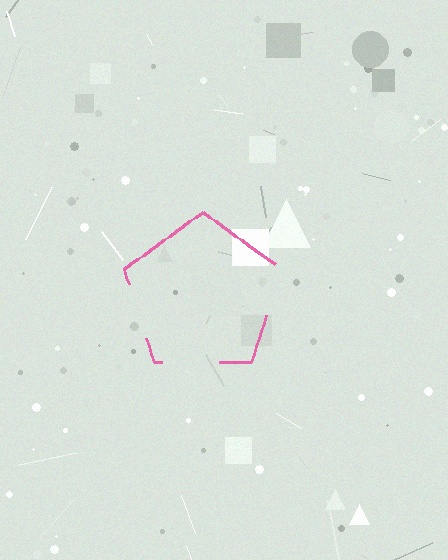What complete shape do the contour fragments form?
The contour fragments form a pentagon.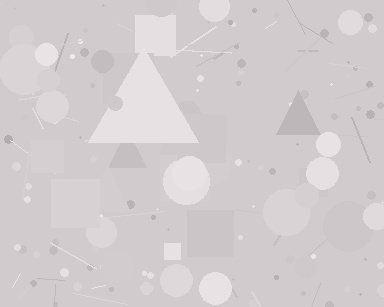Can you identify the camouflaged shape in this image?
The camouflaged shape is a triangle.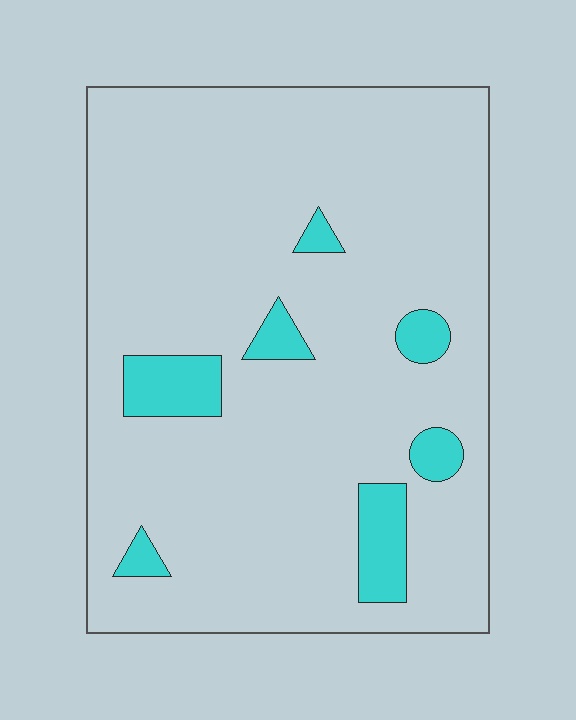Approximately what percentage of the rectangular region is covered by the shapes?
Approximately 10%.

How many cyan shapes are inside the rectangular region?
7.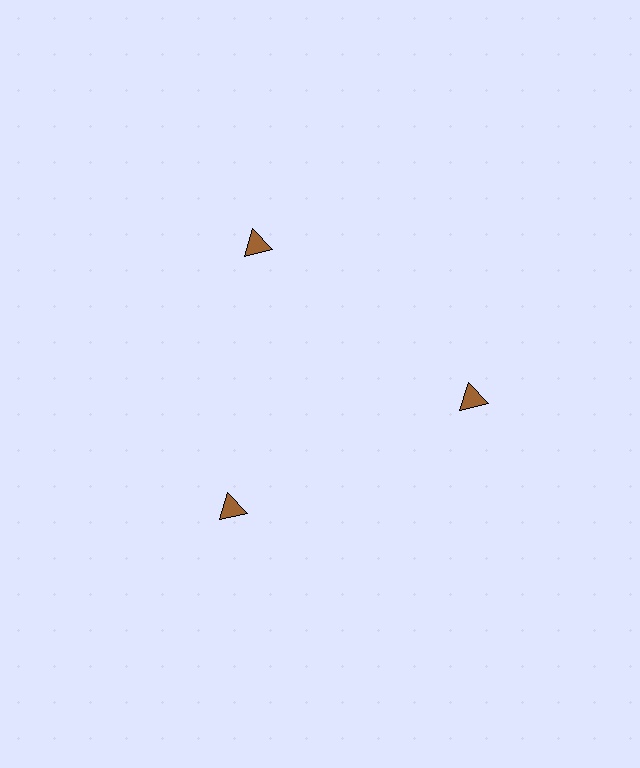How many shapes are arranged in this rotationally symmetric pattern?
There are 3 shapes, arranged in 3 groups of 1.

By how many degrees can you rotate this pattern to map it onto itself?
The pattern maps onto itself every 120 degrees of rotation.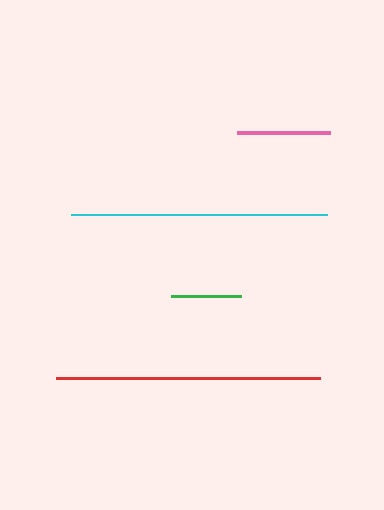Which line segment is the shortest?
The green line is the shortest at approximately 70 pixels.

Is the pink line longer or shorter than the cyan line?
The cyan line is longer than the pink line.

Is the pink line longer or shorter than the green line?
The pink line is longer than the green line.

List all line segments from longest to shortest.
From longest to shortest: red, cyan, pink, green.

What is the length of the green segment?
The green segment is approximately 70 pixels long.